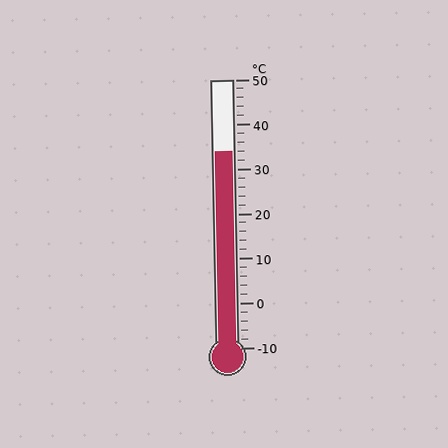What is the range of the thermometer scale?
The thermometer scale ranges from -10°C to 50°C.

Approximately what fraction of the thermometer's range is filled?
The thermometer is filled to approximately 75% of its range.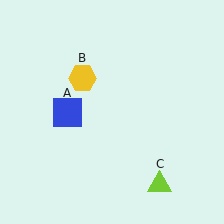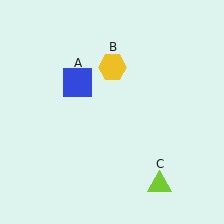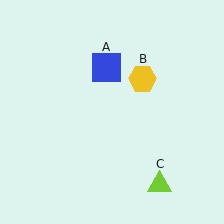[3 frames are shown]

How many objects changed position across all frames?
2 objects changed position: blue square (object A), yellow hexagon (object B).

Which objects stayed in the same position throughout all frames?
Lime triangle (object C) remained stationary.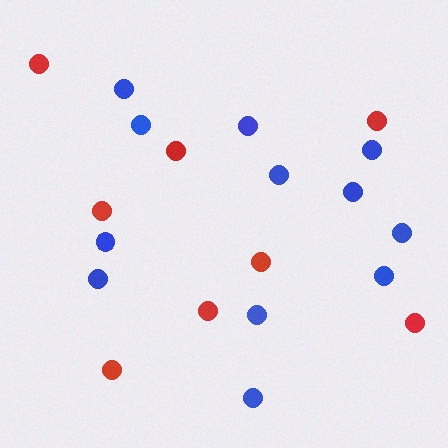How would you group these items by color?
There are 2 groups: one group of blue circles (12) and one group of red circles (8).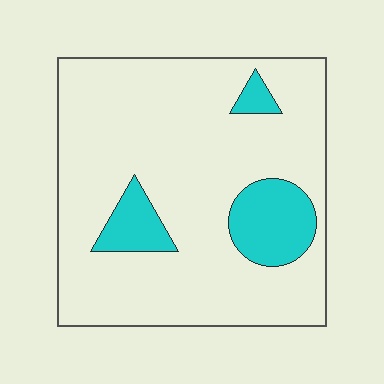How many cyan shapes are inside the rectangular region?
3.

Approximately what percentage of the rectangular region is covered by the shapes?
Approximately 15%.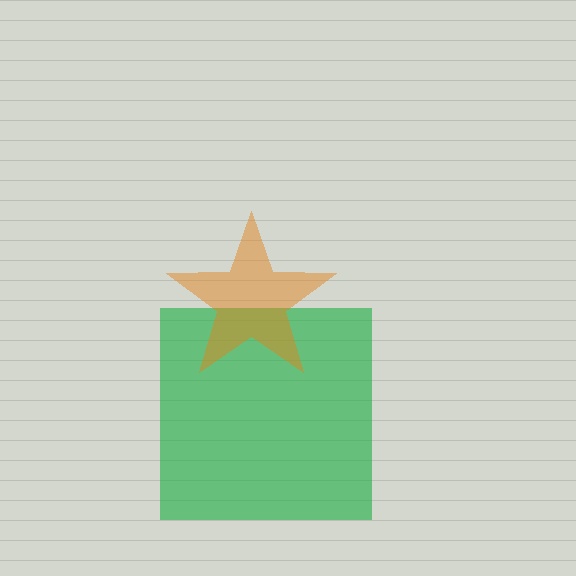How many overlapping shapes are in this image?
There are 2 overlapping shapes in the image.